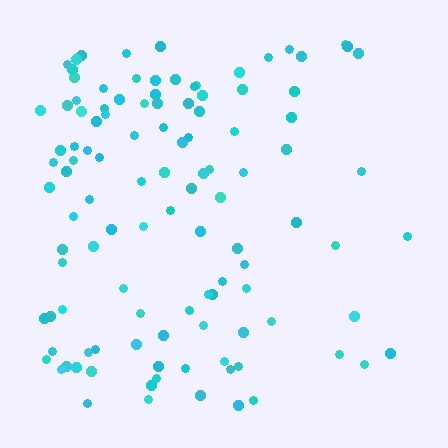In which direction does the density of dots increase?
From right to left, with the left side densest.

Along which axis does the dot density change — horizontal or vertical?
Horizontal.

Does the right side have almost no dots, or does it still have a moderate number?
Still a moderate number, just noticeably fewer than the left.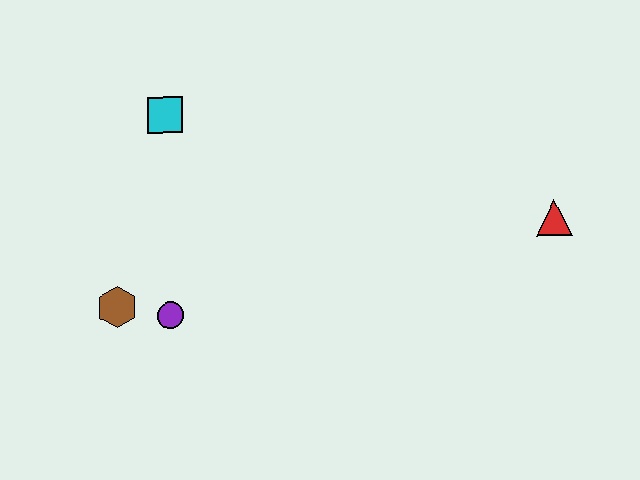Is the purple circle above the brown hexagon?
No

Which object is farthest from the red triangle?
The brown hexagon is farthest from the red triangle.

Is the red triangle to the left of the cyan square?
No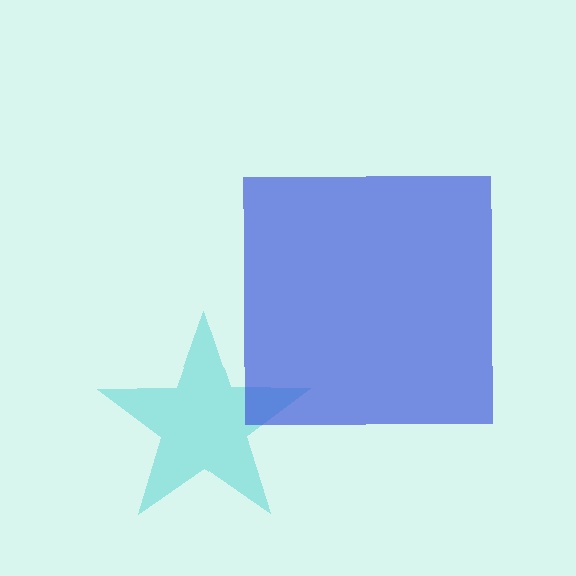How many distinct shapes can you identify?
There are 2 distinct shapes: a cyan star, a blue square.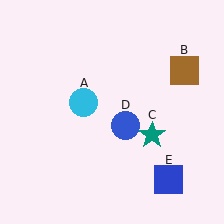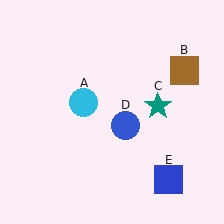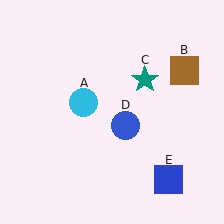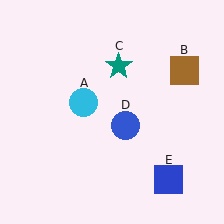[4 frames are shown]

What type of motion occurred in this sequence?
The teal star (object C) rotated counterclockwise around the center of the scene.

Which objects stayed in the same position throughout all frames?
Cyan circle (object A) and brown square (object B) and blue circle (object D) and blue square (object E) remained stationary.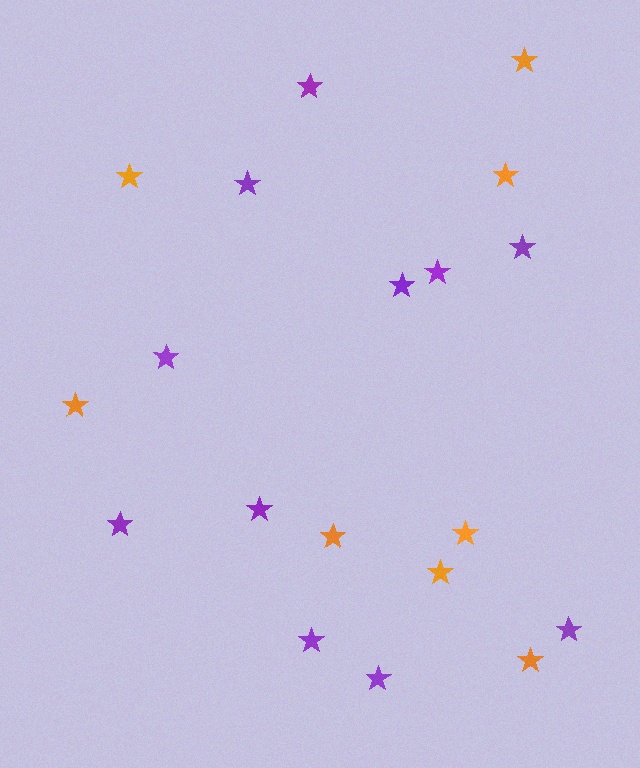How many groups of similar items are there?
There are 2 groups: one group of orange stars (8) and one group of purple stars (11).